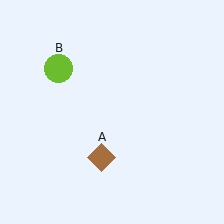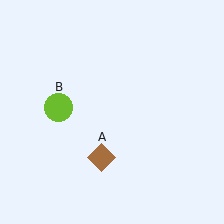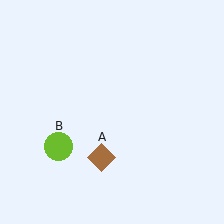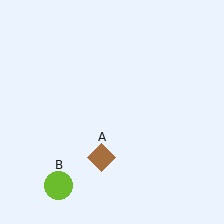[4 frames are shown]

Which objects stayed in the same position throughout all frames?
Brown diamond (object A) remained stationary.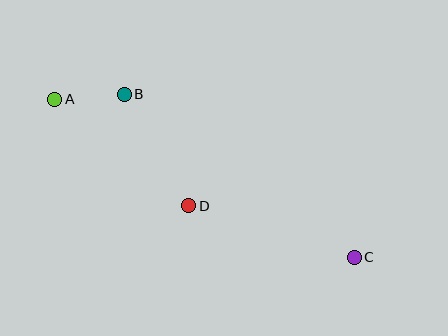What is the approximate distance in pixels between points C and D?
The distance between C and D is approximately 174 pixels.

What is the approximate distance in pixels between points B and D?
The distance between B and D is approximately 129 pixels.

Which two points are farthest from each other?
Points A and C are farthest from each other.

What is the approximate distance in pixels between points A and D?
The distance between A and D is approximately 171 pixels.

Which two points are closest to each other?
Points A and B are closest to each other.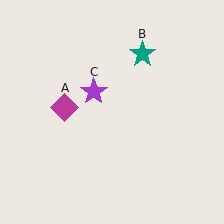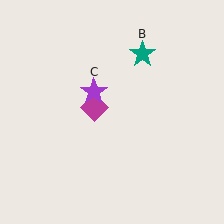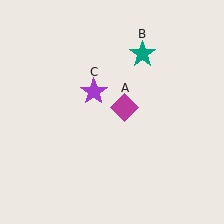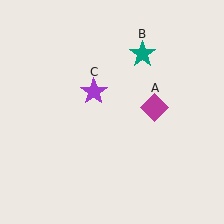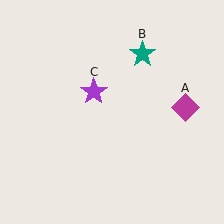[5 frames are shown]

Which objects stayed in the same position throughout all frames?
Teal star (object B) and purple star (object C) remained stationary.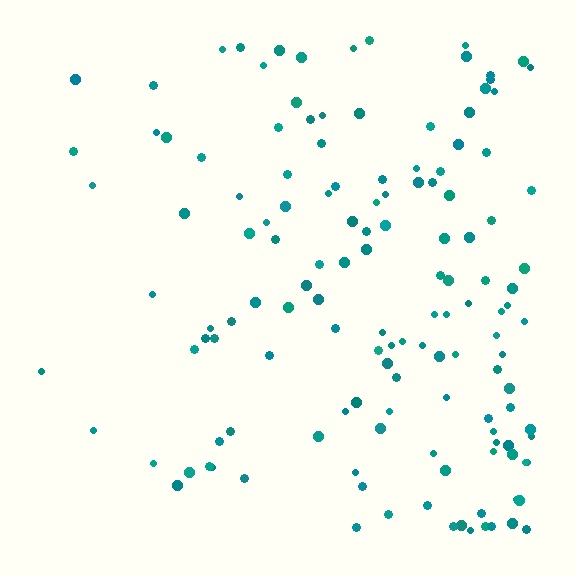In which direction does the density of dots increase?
From left to right, with the right side densest.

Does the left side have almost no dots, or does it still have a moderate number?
Still a moderate number, just noticeably fewer than the right.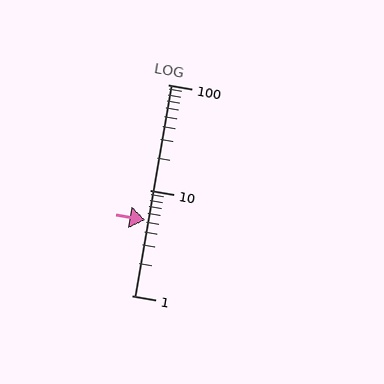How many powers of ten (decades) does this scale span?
The scale spans 2 decades, from 1 to 100.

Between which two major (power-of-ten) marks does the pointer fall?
The pointer is between 1 and 10.